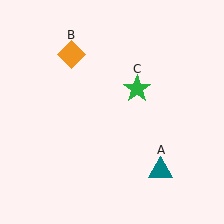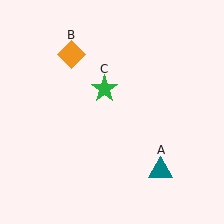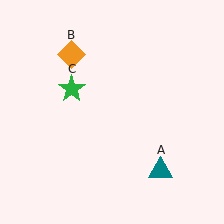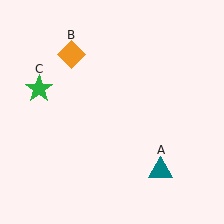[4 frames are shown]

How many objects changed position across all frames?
1 object changed position: green star (object C).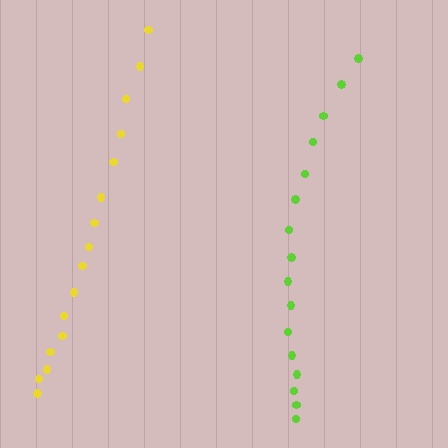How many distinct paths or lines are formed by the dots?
There are 2 distinct paths.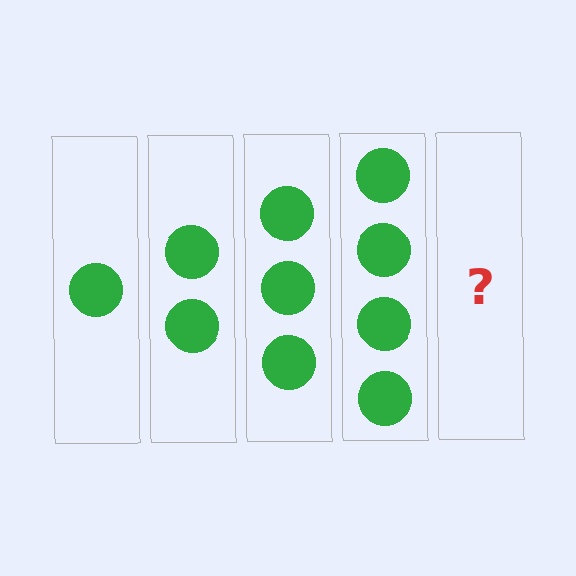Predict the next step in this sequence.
The next step is 5 circles.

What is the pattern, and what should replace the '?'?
The pattern is that each step adds one more circle. The '?' should be 5 circles.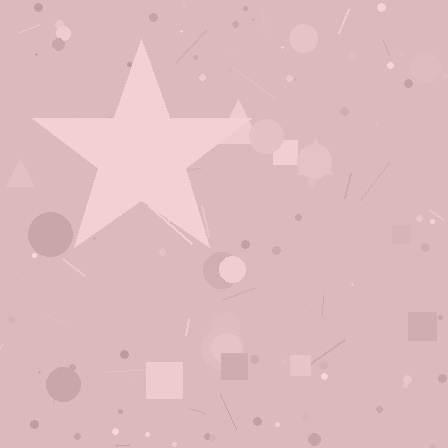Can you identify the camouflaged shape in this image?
The camouflaged shape is a star.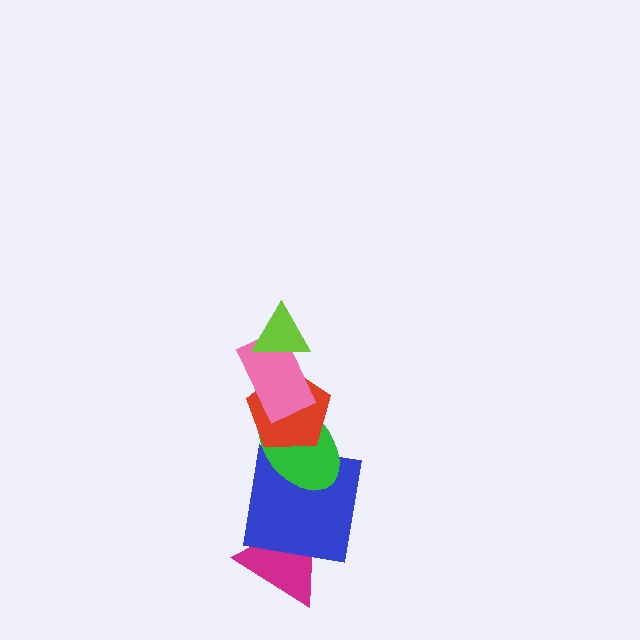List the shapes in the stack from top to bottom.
From top to bottom: the lime triangle, the pink rectangle, the red pentagon, the green ellipse, the blue square, the magenta triangle.